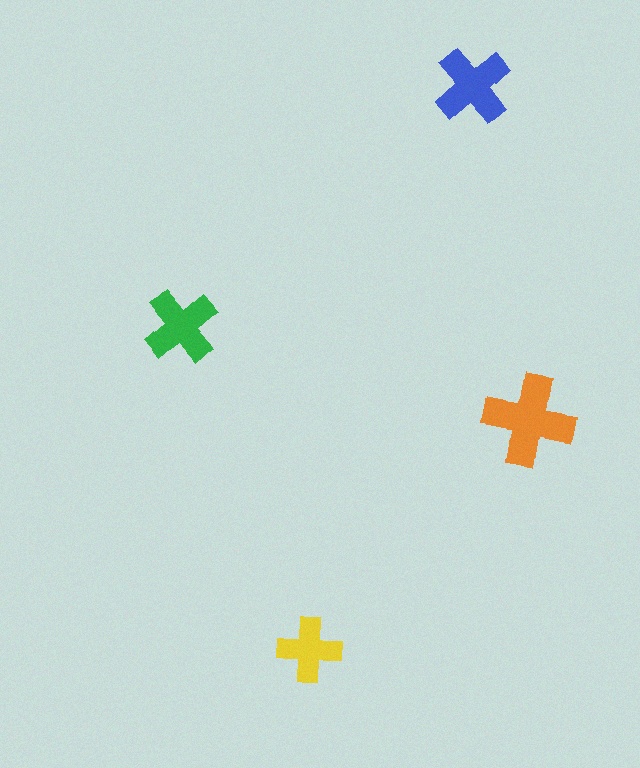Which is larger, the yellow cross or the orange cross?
The orange one.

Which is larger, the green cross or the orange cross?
The orange one.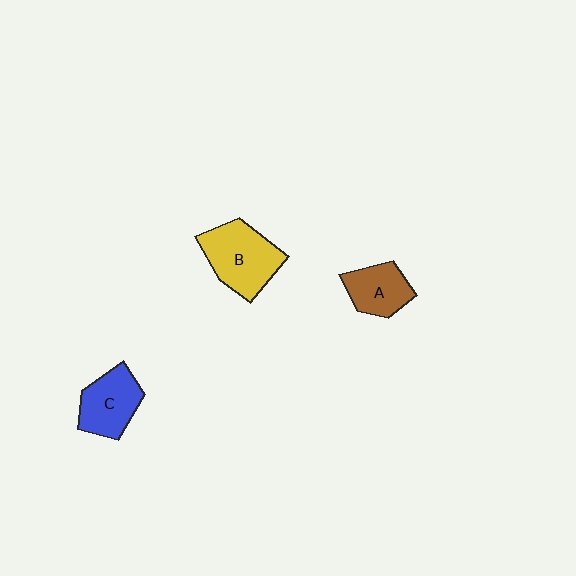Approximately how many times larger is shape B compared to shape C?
Approximately 1.3 times.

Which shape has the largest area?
Shape B (yellow).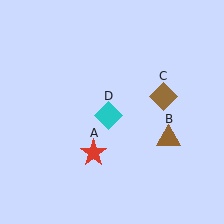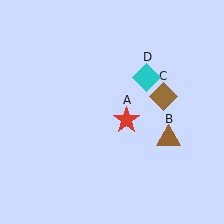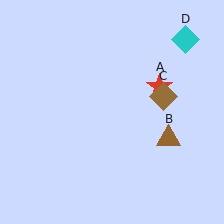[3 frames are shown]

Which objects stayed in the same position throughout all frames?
Brown triangle (object B) and brown diamond (object C) remained stationary.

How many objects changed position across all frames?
2 objects changed position: red star (object A), cyan diamond (object D).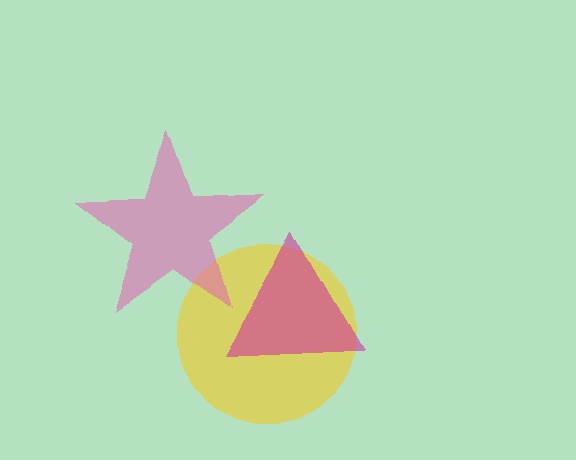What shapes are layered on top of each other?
The layered shapes are: a yellow circle, a pink star, a magenta triangle.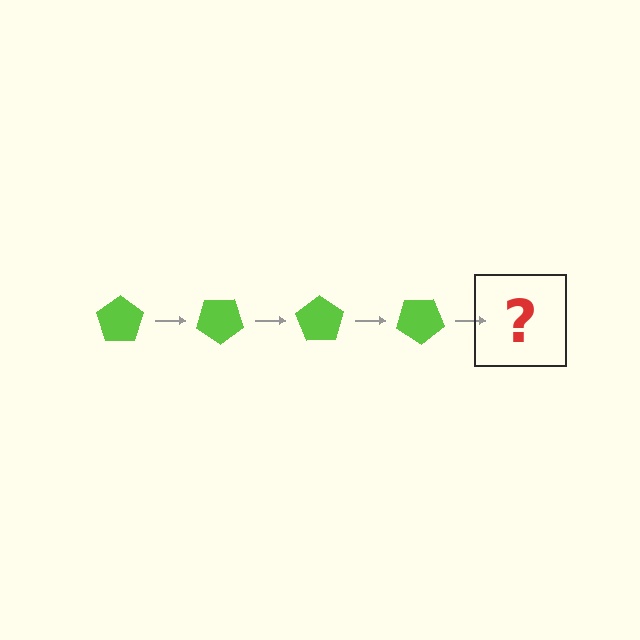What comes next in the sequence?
The next element should be a lime pentagon rotated 140 degrees.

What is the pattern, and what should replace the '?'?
The pattern is that the pentagon rotates 35 degrees each step. The '?' should be a lime pentagon rotated 140 degrees.